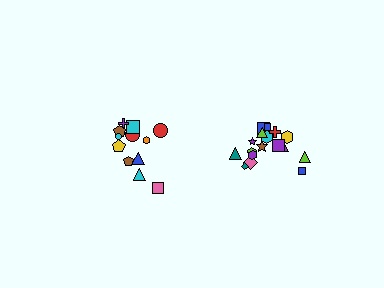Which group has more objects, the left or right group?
The right group.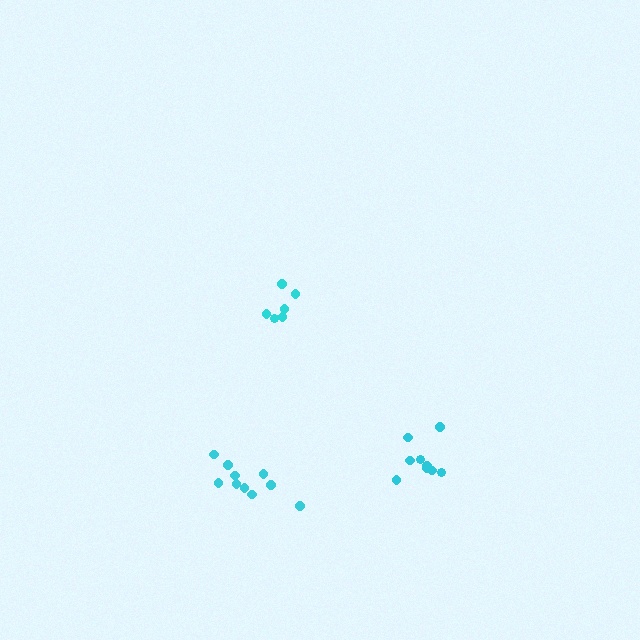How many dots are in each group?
Group 1: 6 dots, Group 2: 9 dots, Group 3: 10 dots (25 total).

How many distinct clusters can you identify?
There are 3 distinct clusters.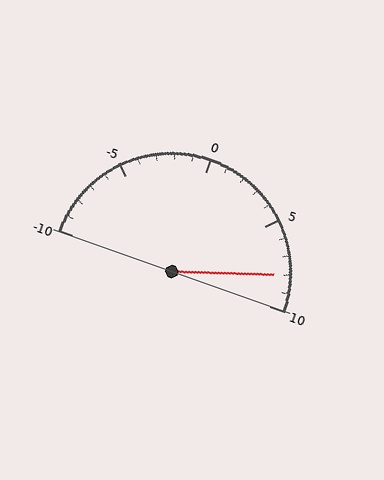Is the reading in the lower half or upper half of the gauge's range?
The reading is in the upper half of the range (-10 to 10).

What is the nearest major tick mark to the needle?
The nearest major tick mark is 10.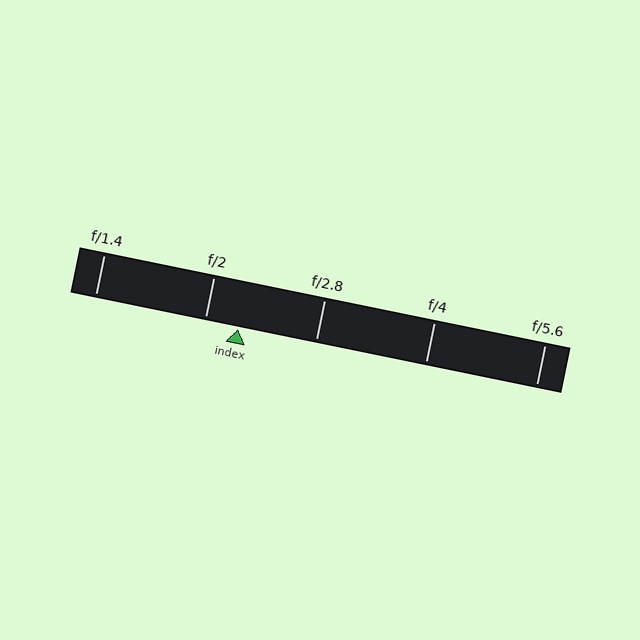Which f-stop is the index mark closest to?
The index mark is closest to f/2.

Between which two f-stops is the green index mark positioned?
The index mark is between f/2 and f/2.8.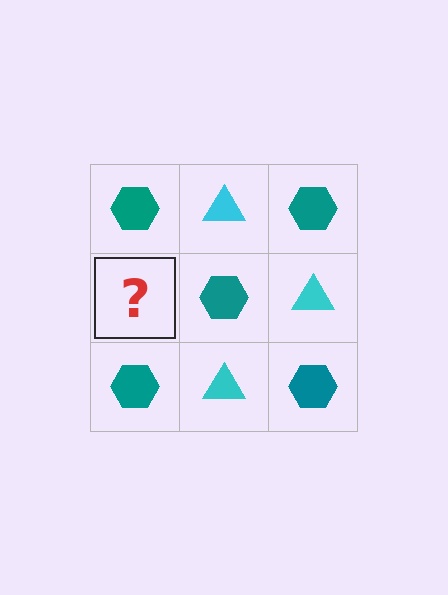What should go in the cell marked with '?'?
The missing cell should contain a cyan triangle.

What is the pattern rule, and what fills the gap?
The rule is that it alternates teal hexagon and cyan triangle in a checkerboard pattern. The gap should be filled with a cyan triangle.